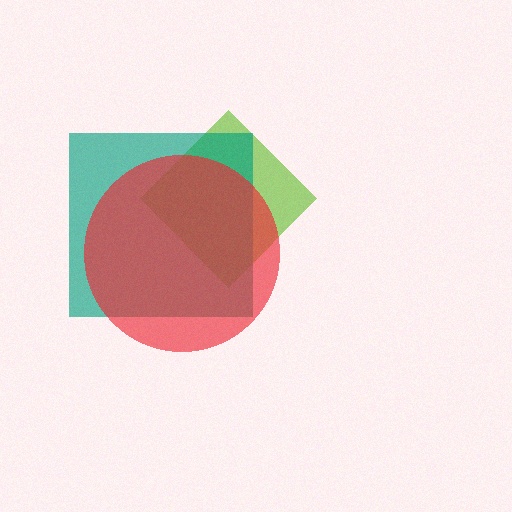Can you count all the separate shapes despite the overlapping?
Yes, there are 3 separate shapes.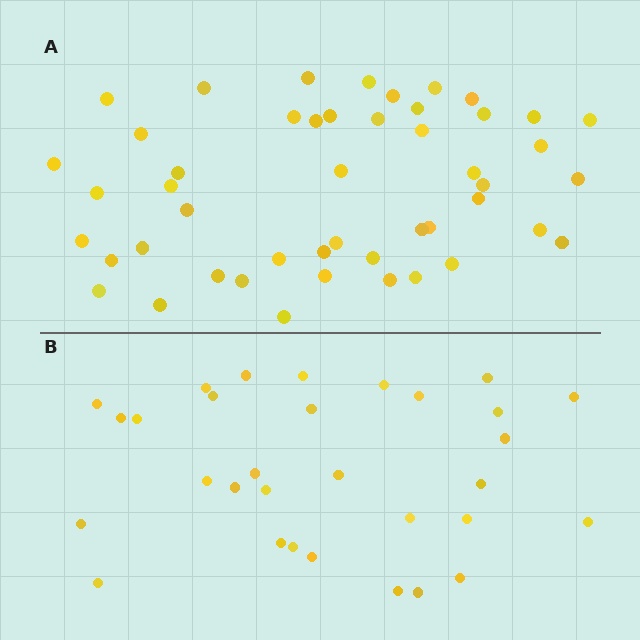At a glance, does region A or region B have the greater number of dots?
Region A (the top region) has more dots.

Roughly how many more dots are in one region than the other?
Region A has approximately 15 more dots than region B.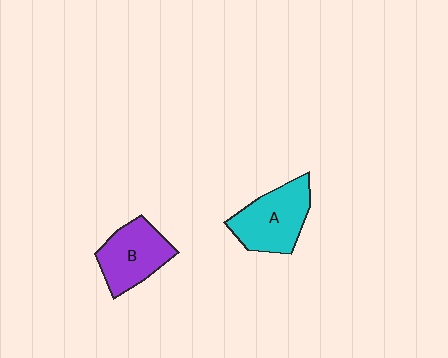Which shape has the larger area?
Shape A (cyan).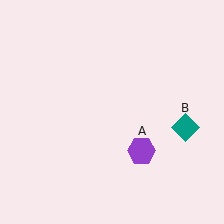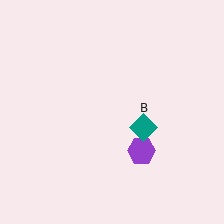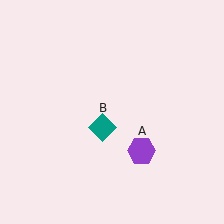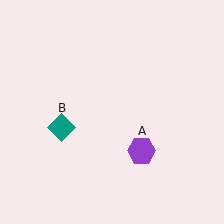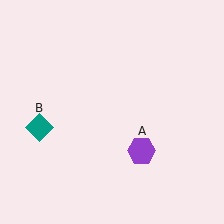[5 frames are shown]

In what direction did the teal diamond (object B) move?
The teal diamond (object B) moved left.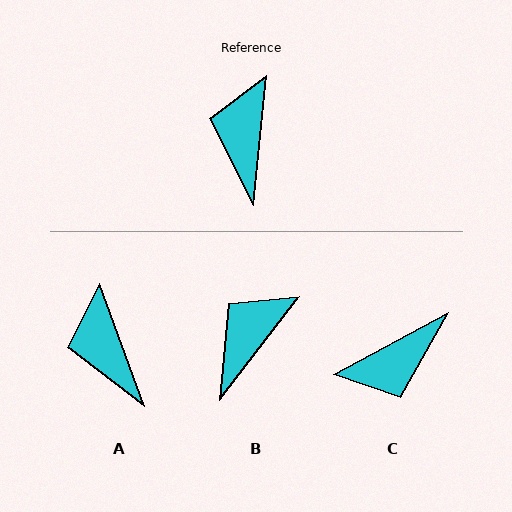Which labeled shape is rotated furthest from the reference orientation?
C, about 124 degrees away.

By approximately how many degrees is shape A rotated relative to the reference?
Approximately 26 degrees counter-clockwise.